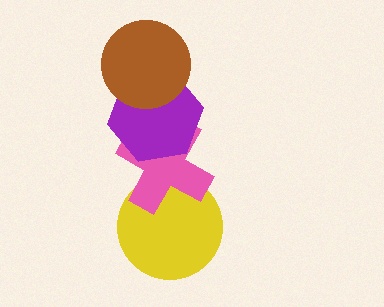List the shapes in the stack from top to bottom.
From top to bottom: the brown circle, the purple hexagon, the pink cross, the yellow circle.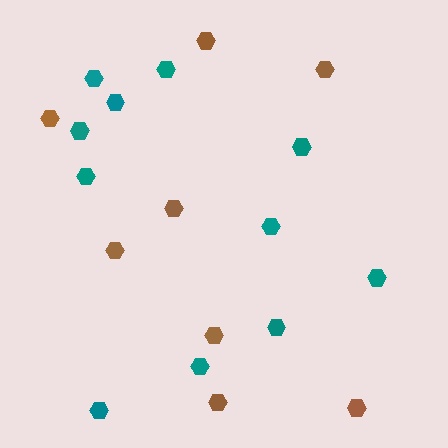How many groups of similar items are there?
There are 2 groups: one group of brown hexagons (8) and one group of teal hexagons (11).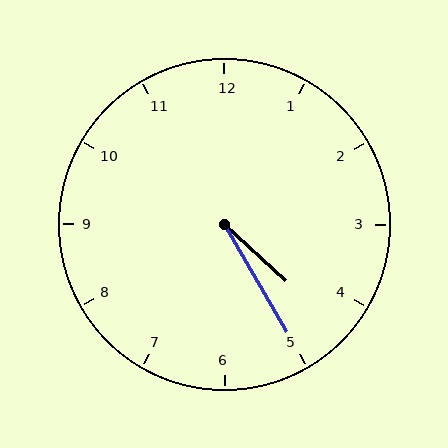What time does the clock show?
4:25.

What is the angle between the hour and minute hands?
Approximately 18 degrees.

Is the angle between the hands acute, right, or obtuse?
It is acute.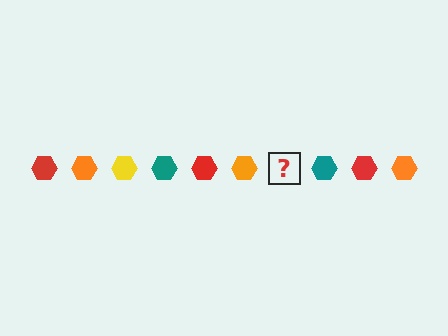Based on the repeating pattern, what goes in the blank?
The blank should be a yellow hexagon.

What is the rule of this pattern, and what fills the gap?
The rule is that the pattern cycles through red, orange, yellow, teal hexagons. The gap should be filled with a yellow hexagon.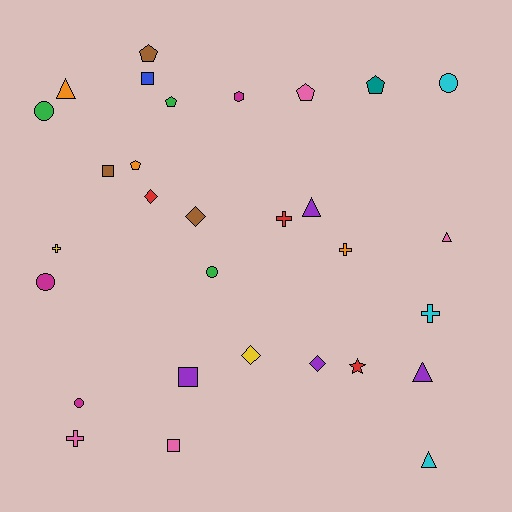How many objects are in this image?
There are 30 objects.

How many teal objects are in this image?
There is 1 teal object.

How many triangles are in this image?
There are 5 triangles.